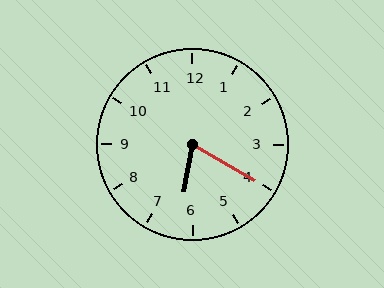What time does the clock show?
6:20.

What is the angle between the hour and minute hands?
Approximately 70 degrees.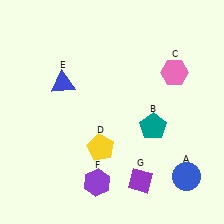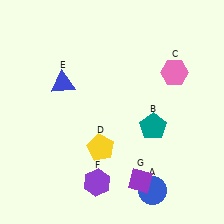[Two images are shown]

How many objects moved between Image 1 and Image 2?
1 object moved between the two images.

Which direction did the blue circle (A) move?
The blue circle (A) moved left.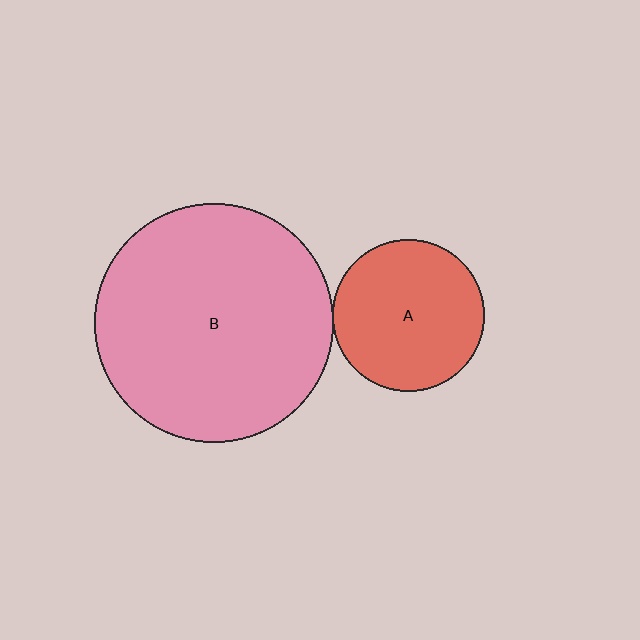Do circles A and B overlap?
Yes.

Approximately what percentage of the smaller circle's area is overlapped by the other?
Approximately 5%.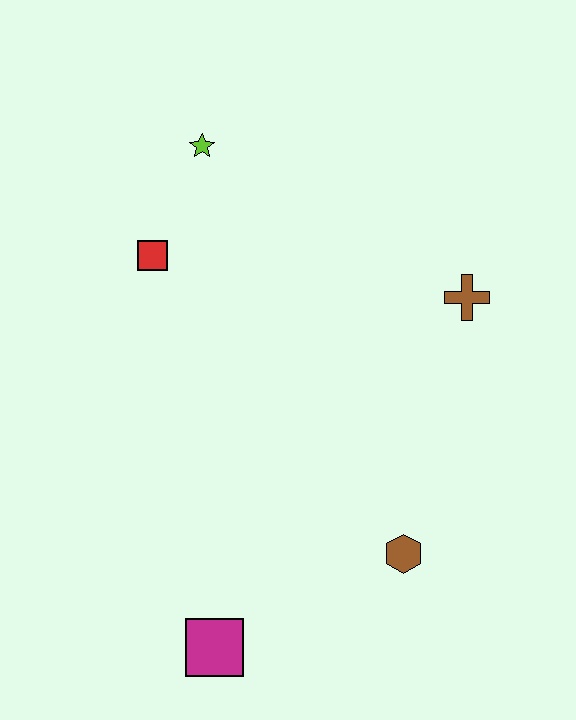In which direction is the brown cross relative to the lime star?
The brown cross is to the right of the lime star.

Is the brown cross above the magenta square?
Yes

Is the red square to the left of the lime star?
Yes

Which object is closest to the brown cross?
The brown hexagon is closest to the brown cross.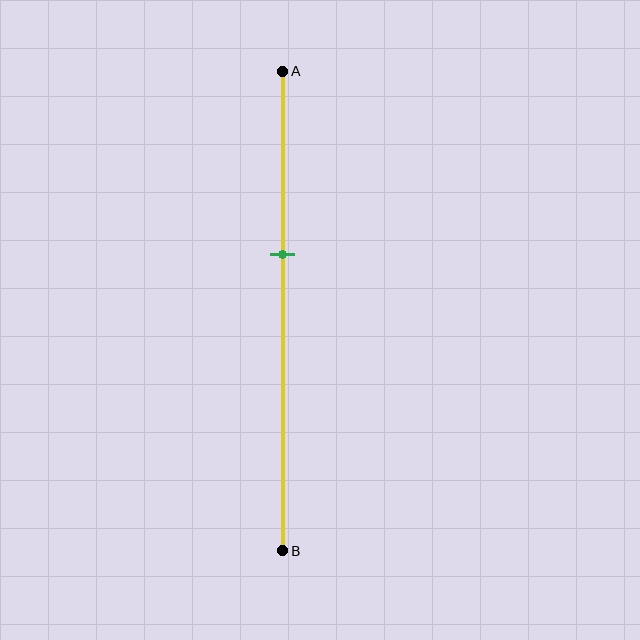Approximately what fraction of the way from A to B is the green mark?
The green mark is approximately 40% of the way from A to B.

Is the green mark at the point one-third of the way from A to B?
No, the mark is at about 40% from A, not at the 33% one-third point.